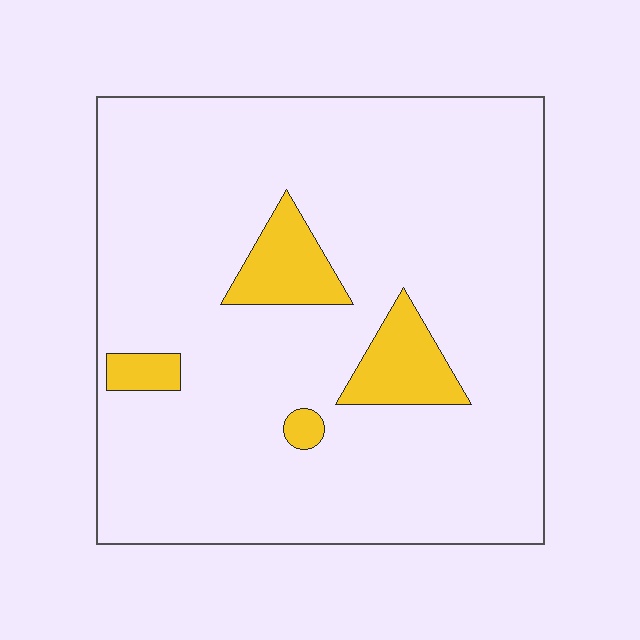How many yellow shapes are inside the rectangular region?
4.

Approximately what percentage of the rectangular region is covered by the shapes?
Approximately 10%.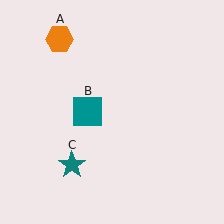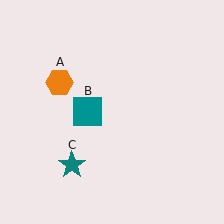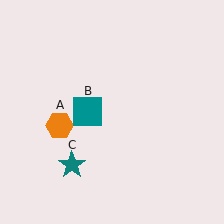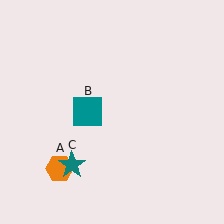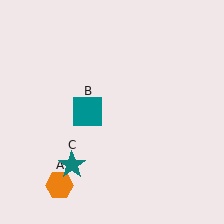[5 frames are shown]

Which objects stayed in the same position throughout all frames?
Teal square (object B) and teal star (object C) remained stationary.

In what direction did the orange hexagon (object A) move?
The orange hexagon (object A) moved down.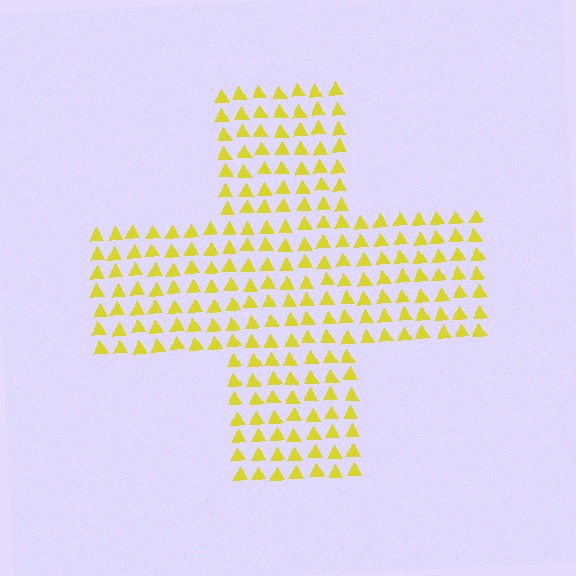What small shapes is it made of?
It is made of small triangles.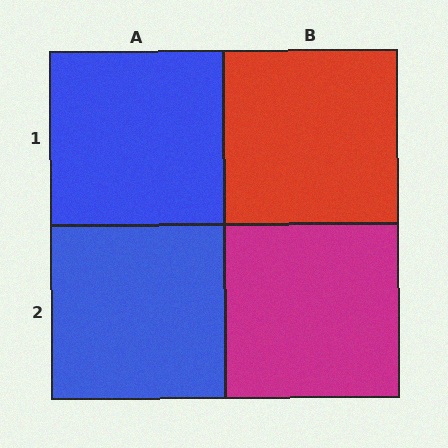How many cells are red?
1 cell is red.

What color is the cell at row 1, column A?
Blue.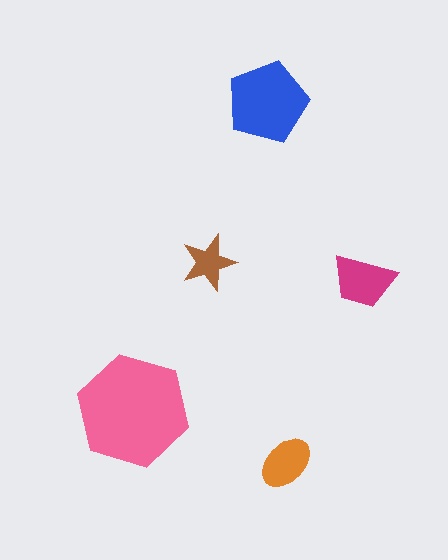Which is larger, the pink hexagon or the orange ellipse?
The pink hexagon.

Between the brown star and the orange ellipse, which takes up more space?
The orange ellipse.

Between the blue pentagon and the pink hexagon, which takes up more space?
The pink hexagon.